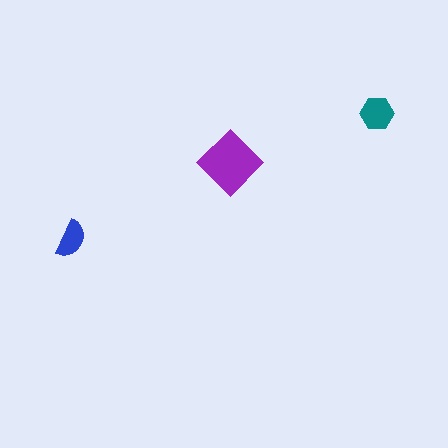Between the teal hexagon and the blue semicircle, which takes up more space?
The teal hexagon.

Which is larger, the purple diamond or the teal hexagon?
The purple diamond.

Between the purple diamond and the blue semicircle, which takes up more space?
The purple diamond.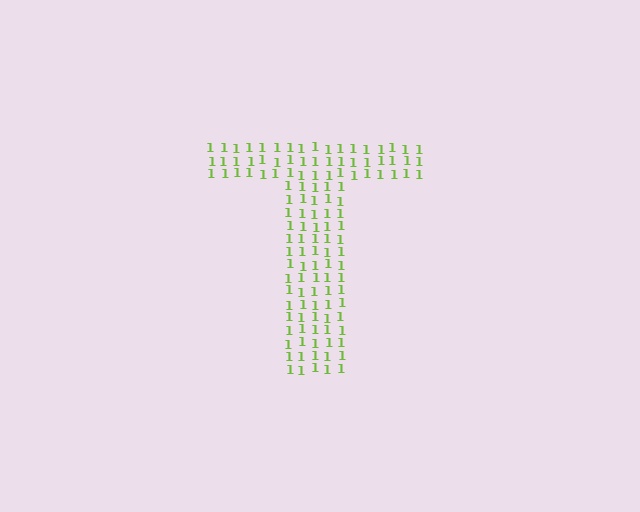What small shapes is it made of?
It is made of small digit 1's.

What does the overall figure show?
The overall figure shows the letter T.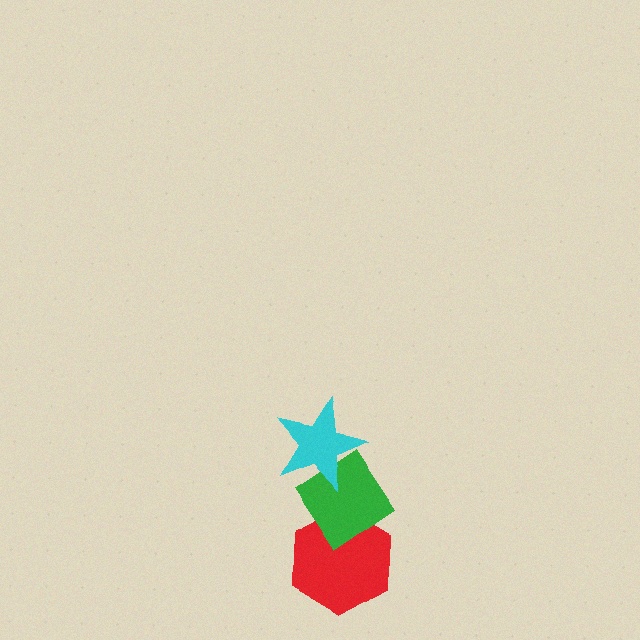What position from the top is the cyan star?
The cyan star is 1st from the top.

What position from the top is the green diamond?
The green diamond is 2nd from the top.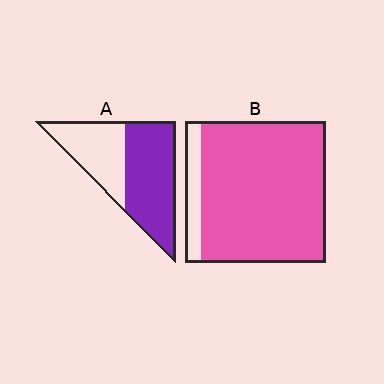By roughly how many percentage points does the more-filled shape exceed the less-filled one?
By roughly 30 percentage points (B over A).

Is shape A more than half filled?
Yes.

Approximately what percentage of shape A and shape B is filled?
A is approximately 60% and B is approximately 90%.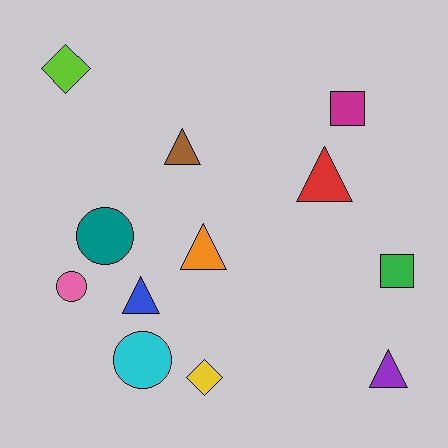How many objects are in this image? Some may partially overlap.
There are 12 objects.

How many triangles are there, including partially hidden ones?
There are 5 triangles.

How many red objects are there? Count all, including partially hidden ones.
There is 1 red object.